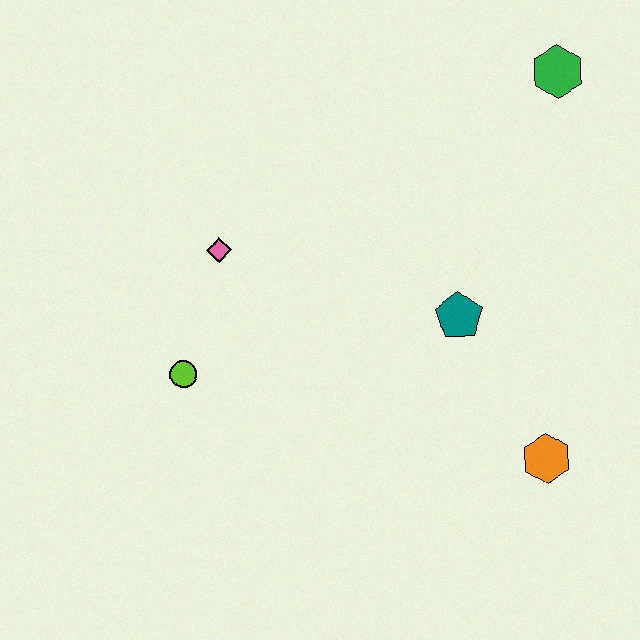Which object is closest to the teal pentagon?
The orange hexagon is closest to the teal pentagon.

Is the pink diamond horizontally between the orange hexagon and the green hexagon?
No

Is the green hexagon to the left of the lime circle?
No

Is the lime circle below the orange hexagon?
No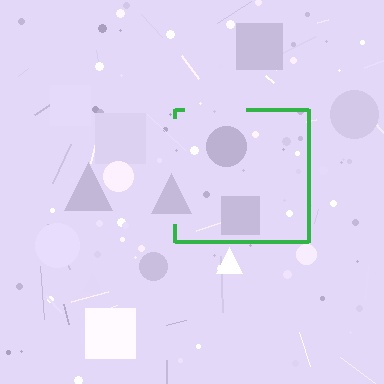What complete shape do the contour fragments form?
The contour fragments form a square.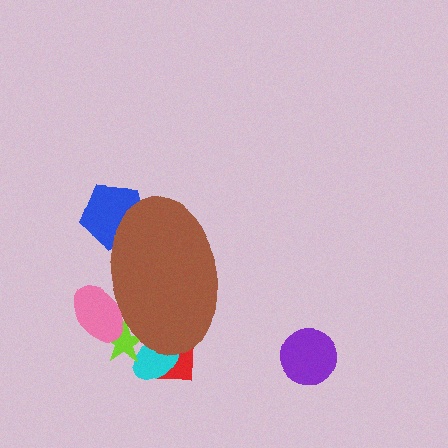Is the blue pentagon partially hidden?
Yes, the blue pentagon is partially hidden behind the brown ellipse.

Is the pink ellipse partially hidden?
Yes, the pink ellipse is partially hidden behind the brown ellipse.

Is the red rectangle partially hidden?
Yes, the red rectangle is partially hidden behind the brown ellipse.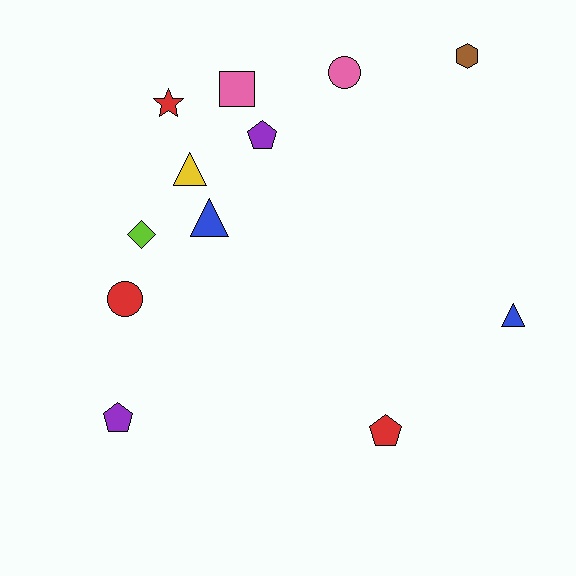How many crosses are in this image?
There are no crosses.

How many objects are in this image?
There are 12 objects.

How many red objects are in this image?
There are 3 red objects.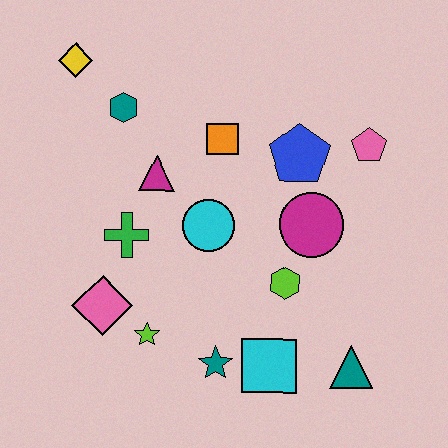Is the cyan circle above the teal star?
Yes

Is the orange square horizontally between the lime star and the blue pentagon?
Yes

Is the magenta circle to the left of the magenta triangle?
No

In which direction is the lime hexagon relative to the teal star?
The lime hexagon is above the teal star.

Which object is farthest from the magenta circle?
The yellow diamond is farthest from the magenta circle.